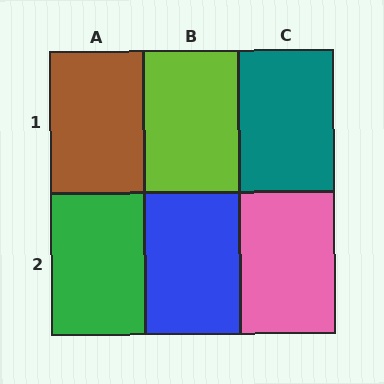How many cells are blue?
1 cell is blue.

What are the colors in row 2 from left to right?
Green, blue, pink.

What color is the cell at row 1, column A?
Brown.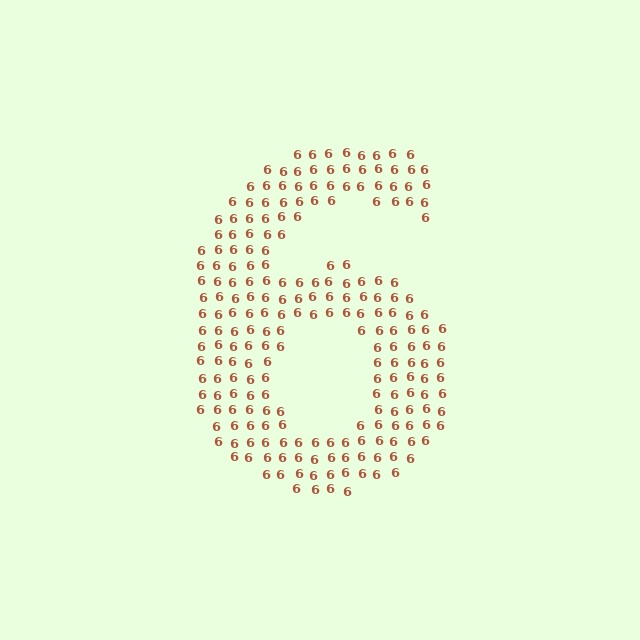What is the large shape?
The large shape is the digit 6.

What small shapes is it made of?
It is made of small digit 6's.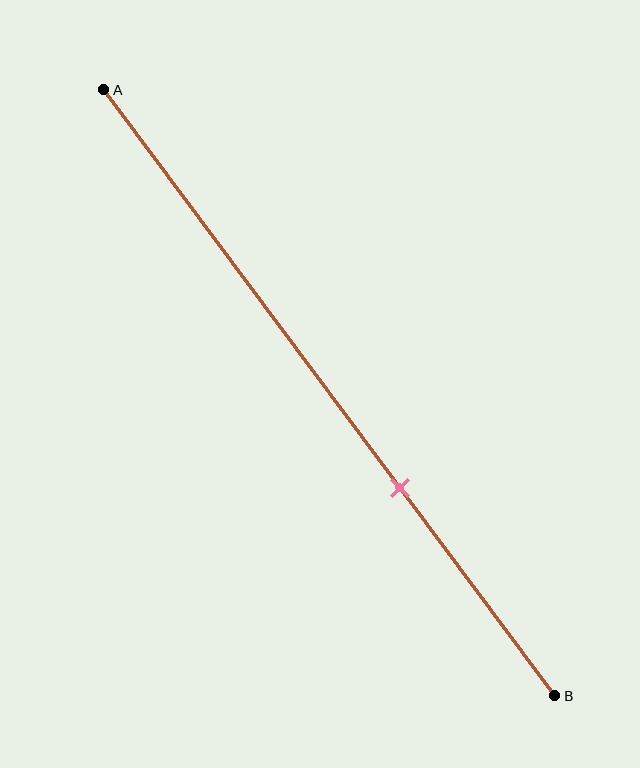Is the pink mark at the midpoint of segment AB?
No, the mark is at about 65% from A, not at the 50% midpoint.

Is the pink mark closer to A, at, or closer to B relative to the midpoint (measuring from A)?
The pink mark is closer to point B than the midpoint of segment AB.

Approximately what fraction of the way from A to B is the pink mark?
The pink mark is approximately 65% of the way from A to B.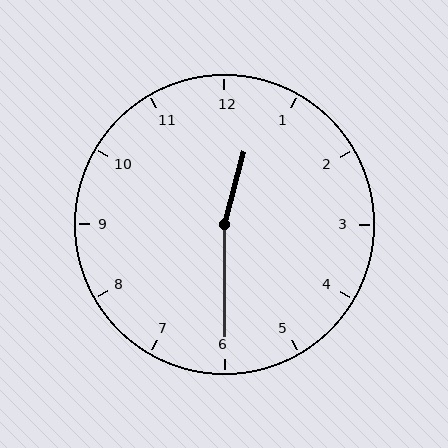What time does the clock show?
12:30.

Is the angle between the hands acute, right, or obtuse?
It is obtuse.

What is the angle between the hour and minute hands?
Approximately 165 degrees.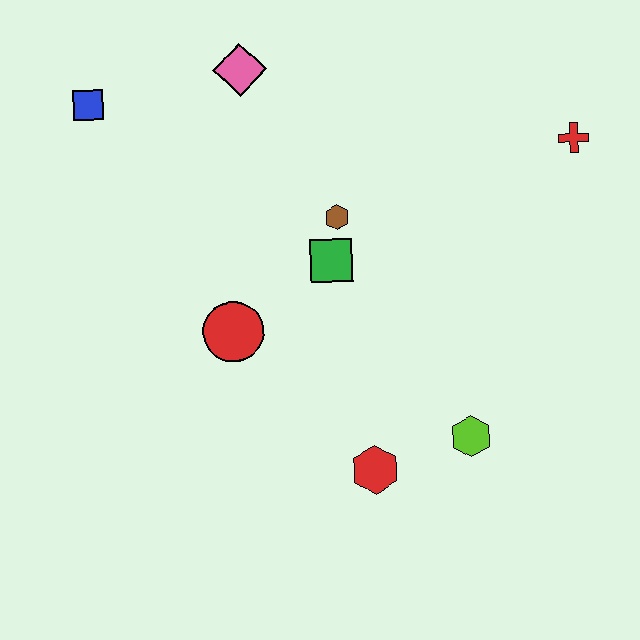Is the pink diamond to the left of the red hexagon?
Yes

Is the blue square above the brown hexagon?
Yes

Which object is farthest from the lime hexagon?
The blue square is farthest from the lime hexagon.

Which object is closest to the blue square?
The pink diamond is closest to the blue square.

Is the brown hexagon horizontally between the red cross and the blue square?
Yes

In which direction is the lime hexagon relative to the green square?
The lime hexagon is below the green square.